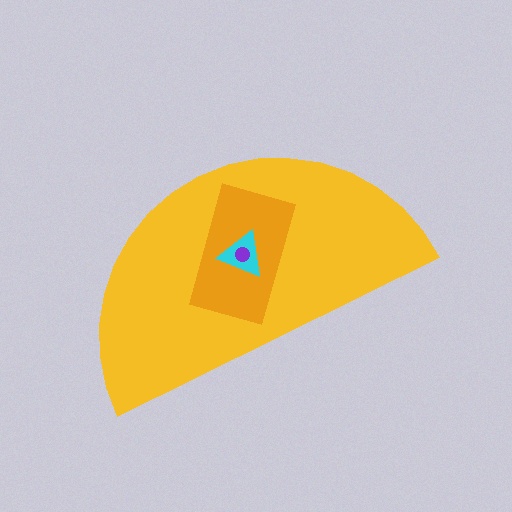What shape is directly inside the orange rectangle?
The cyan triangle.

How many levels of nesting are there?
4.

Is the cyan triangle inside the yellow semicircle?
Yes.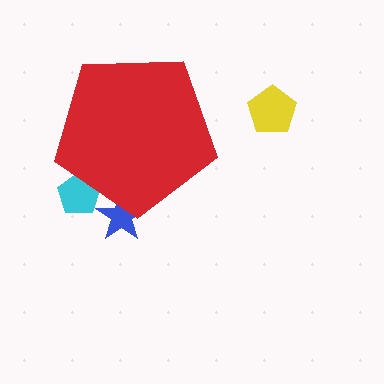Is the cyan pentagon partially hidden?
Yes, the cyan pentagon is partially hidden behind the red pentagon.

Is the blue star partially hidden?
Yes, the blue star is partially hidden behind the red pentagon.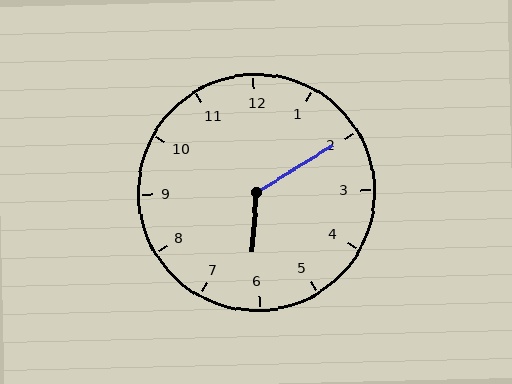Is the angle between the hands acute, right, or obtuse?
It is obtuse.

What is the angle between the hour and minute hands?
Approximately 125 degrees.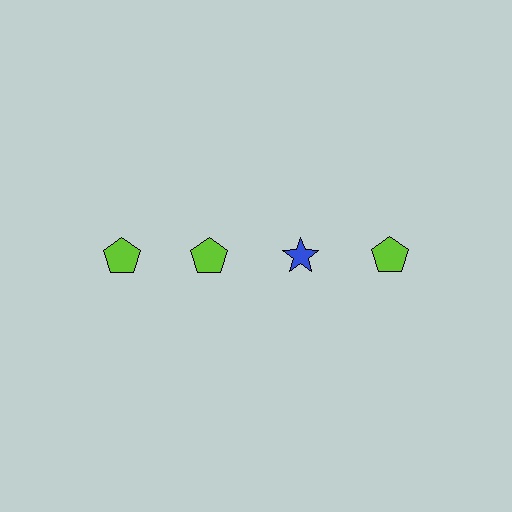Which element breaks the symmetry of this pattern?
The blue star in the top row, center column breaks the symmetry. All other shapes are lime pentagons.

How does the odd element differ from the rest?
It differs in both color (blue instead of lime) and shape (star instead of pentagon).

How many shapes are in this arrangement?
There are 4 shapes arranged in a grid pattern.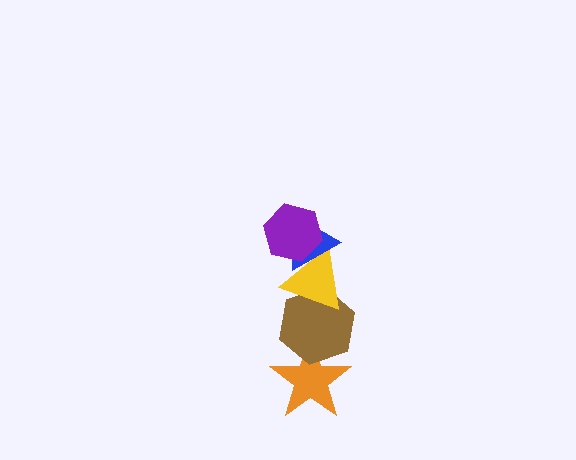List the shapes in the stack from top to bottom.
From top to bottom: the purple hexagon, the blue triangle, the yellow triangle, the brown hexagon, the orange star.